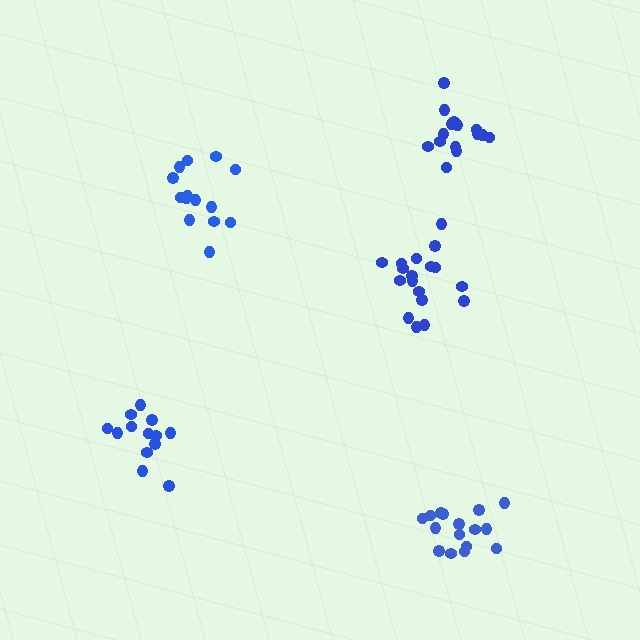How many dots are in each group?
Group 1: 15 dots, Group 2: 14 dots, Group 3: 13 dots, Group 4: 16 dots, Group 5: 18 dots (76 total).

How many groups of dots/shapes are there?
There are 5 groups.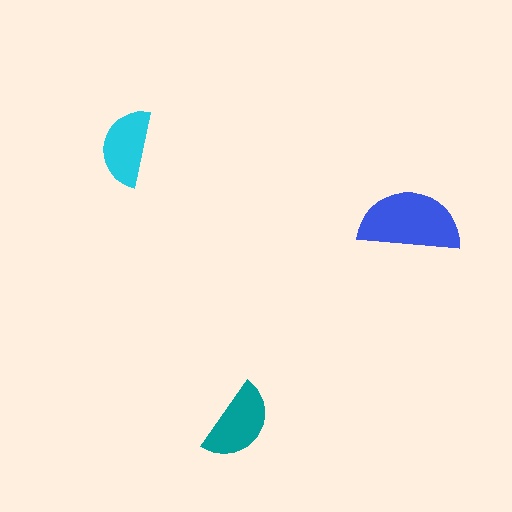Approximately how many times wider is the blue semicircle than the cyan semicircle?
About 1.5 times wider.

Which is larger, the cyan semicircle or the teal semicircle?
The teal one.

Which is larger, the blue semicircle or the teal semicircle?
The blue one.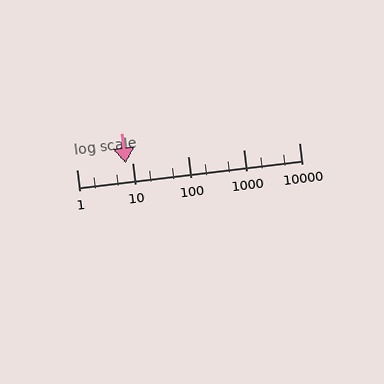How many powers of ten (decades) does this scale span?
The scale spans 4 decades, from 1 to 10000.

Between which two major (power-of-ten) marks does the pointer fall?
The pointer is between 1 and 10.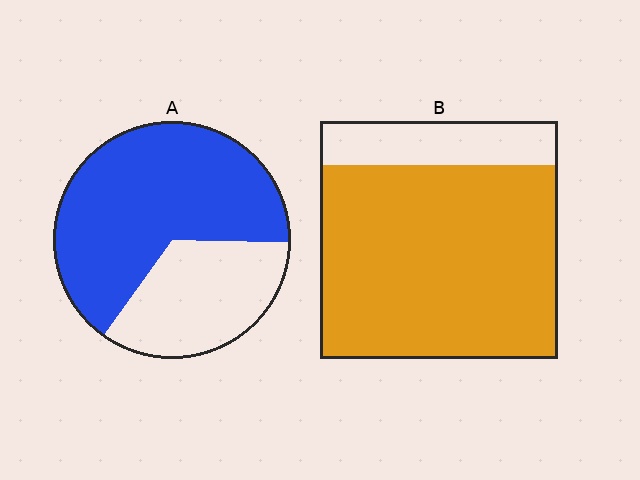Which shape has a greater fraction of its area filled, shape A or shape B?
Shape B.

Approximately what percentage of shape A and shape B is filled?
A is approximately 65% and B is approximately 80%.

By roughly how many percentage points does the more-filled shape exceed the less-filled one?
By roughly 15 percentage points (B over A).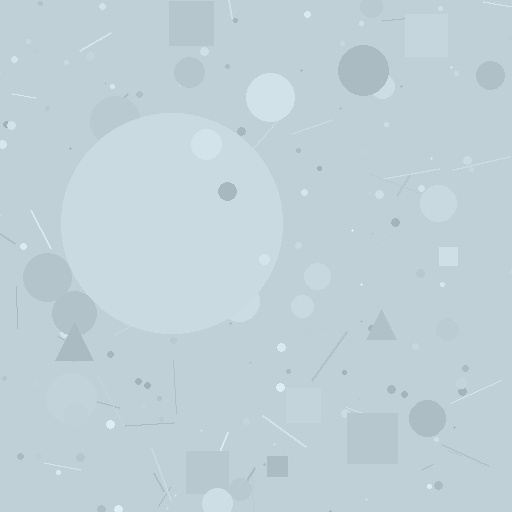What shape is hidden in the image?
A circle is hidden in the image.